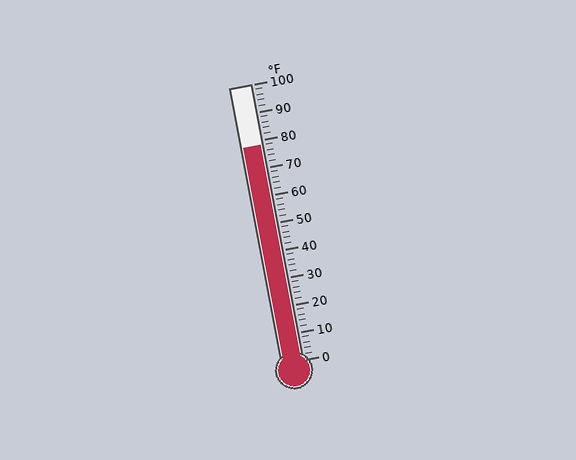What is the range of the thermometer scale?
The thermometer scale ranges from 0°F to 100°F.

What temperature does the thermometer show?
The thermometer shows approximately 78°F.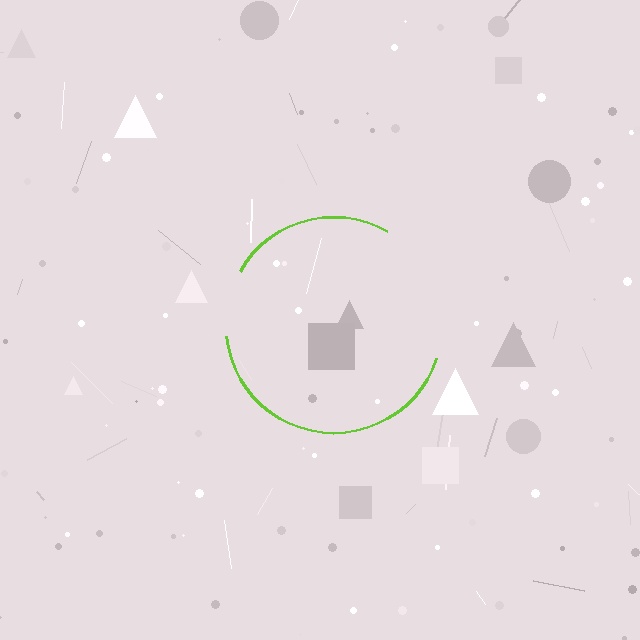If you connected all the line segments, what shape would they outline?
They would outline a circle.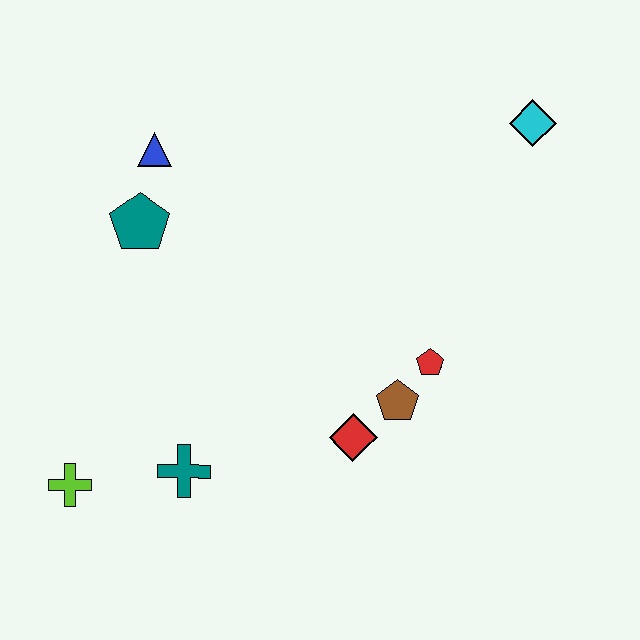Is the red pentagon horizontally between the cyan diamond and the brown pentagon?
Yes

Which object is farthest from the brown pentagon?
The blue triangle is farthest from the brown pentagon.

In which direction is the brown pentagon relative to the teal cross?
The brown pentagon is to the right of the teal cross.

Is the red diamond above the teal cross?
Yes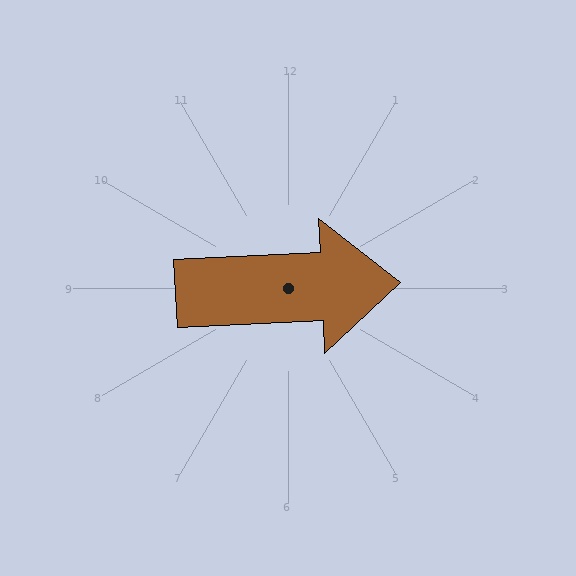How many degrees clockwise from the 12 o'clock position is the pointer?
Approximately 87 degrees.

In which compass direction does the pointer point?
East.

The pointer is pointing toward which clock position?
Roughly 3 o'clock.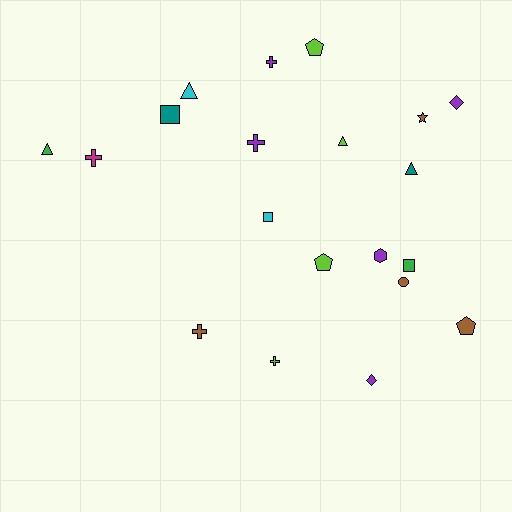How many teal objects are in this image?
There are 2 teal objects.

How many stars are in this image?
There is 1 star.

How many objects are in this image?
There are 20 objects.